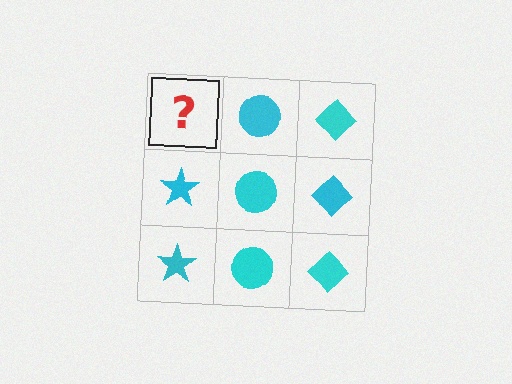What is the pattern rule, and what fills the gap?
The rule is that each column has a consistent shape. The gap should be filled with a cyan star.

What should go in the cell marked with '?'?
The missing cell should contain a cyan star.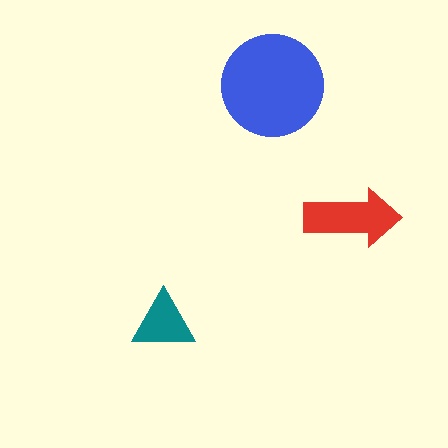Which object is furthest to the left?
The teal triangle is leftmost.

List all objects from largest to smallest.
The blue circle, the red arrow, the teal triangle.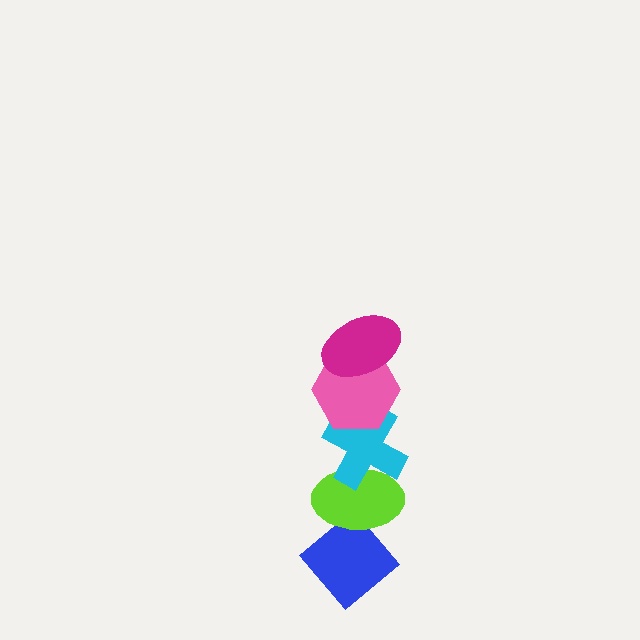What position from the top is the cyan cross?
The cyan cross is 3rd from the top.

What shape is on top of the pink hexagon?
The magenta ellipse is on top of the pink hexagon.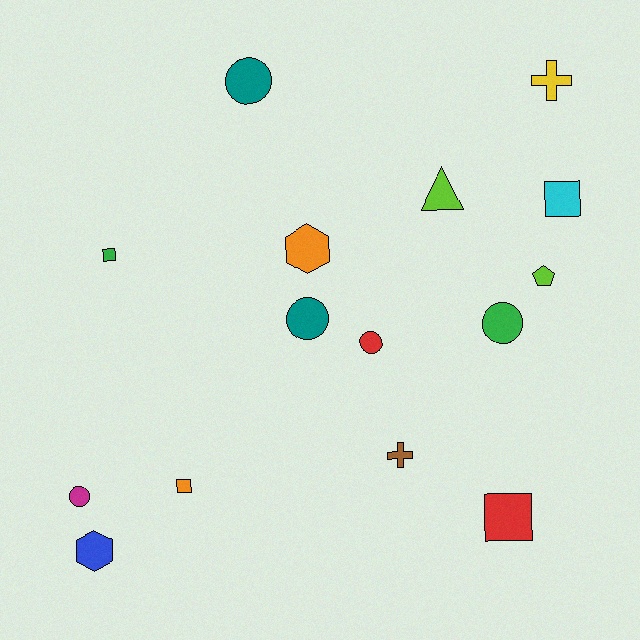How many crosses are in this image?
There are 2 crosses.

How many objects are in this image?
There are 15 objects.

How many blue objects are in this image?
There is 1 blue object.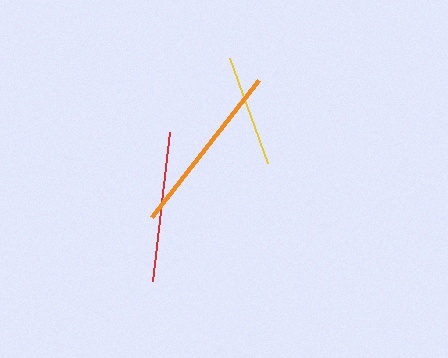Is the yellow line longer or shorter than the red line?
The red line is longer than the yellow line.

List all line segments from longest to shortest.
From longest to shortest: orange, red, yellow.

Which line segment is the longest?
The orange line is the longest at approximately 173 pixels.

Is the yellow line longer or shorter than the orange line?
The orange line is longer than the yellow line.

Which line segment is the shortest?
The yellow line is the shortest at approximately 111 pixels.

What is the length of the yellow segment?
The yellow segment is approximately 111 pixels long.